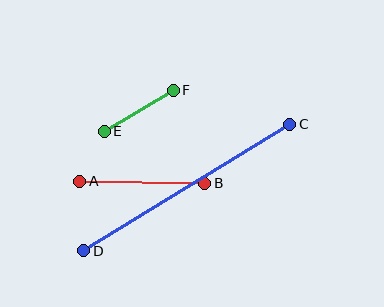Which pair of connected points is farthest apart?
Points C and D are farthest apart.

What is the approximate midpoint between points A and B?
The midpoint is at approximately (142, 182) pixels.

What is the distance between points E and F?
The distance is approximately 80 pixels.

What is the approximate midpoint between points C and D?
The midpoint is at approximately (187, 187) pixels.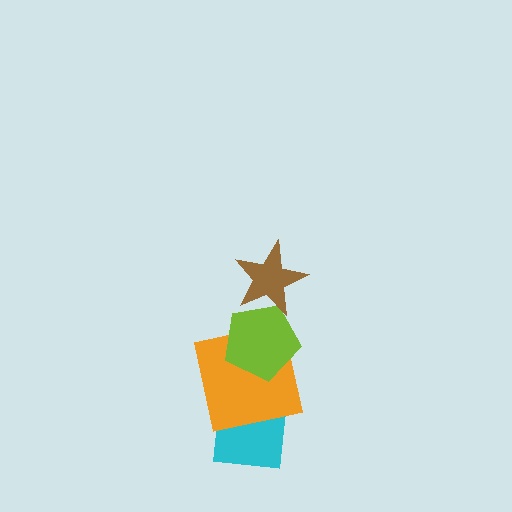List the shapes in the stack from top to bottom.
From top to bottom: the brown star, the lime pentagon, the orange square, the cyan square.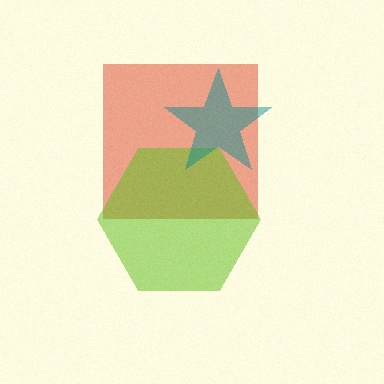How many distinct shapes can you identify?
There are 3 distinct shapes: a red square, a lime hexagon, a teal star.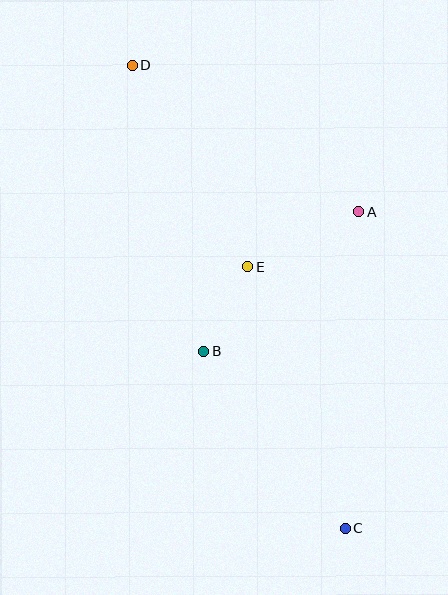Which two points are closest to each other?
Points B and E are closest to each other.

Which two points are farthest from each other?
Points C and D are farthest from each other.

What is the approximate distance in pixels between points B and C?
The distance between B and C is approximately 227 pixels.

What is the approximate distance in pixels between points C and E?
The distance between C and E is approximately 280 pixels.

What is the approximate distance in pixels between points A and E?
The distance between A and E is approximately 123 pixels.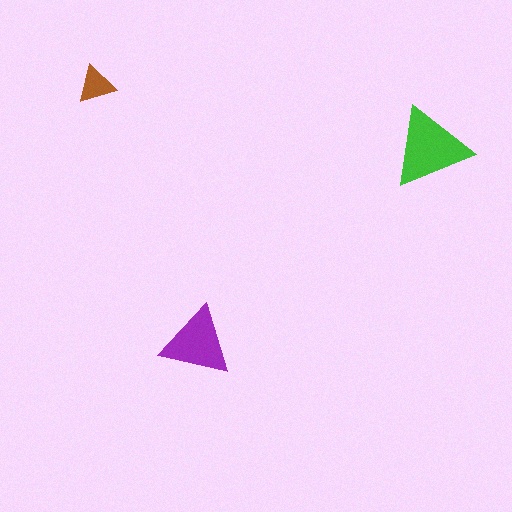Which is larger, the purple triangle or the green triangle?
The green one.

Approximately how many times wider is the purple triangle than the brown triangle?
About 2 times wider.